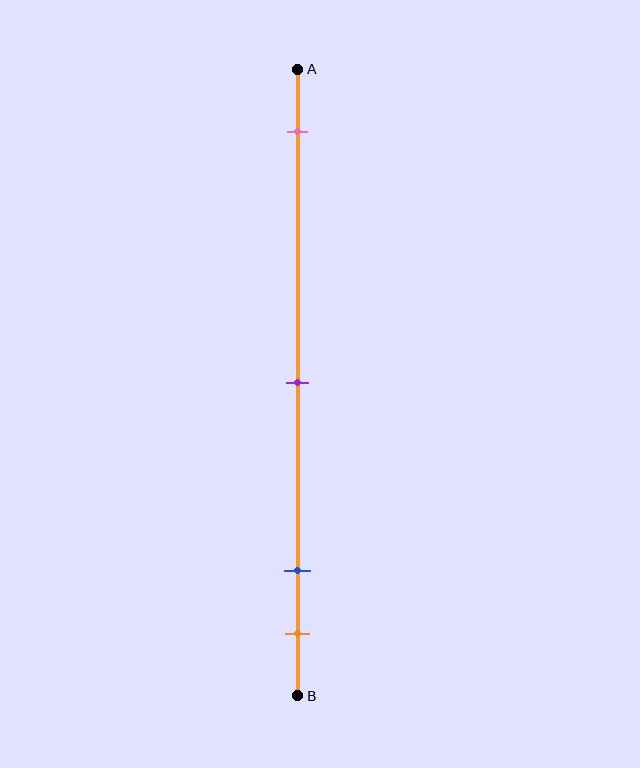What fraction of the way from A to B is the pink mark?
The pink mark is approximately 10% (0.1) of the way from A to B.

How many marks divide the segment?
There are 4 marks dividing the segment.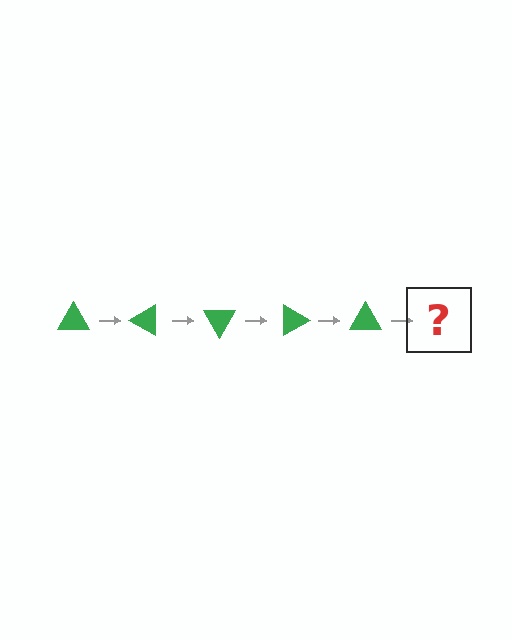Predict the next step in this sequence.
The next step is a green triangle rotated 150 degrees.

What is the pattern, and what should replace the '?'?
The pattern is that the triangle rotates 30 degrees each step. The '?' should be a green triangle rotated 150 degrees.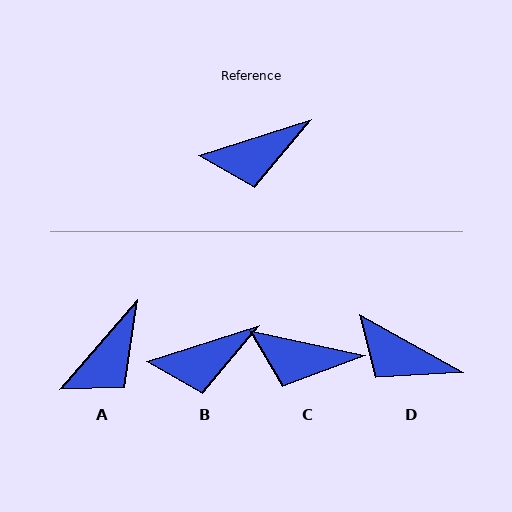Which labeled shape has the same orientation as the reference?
B.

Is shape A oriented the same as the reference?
No, it is off by about 31 degrees.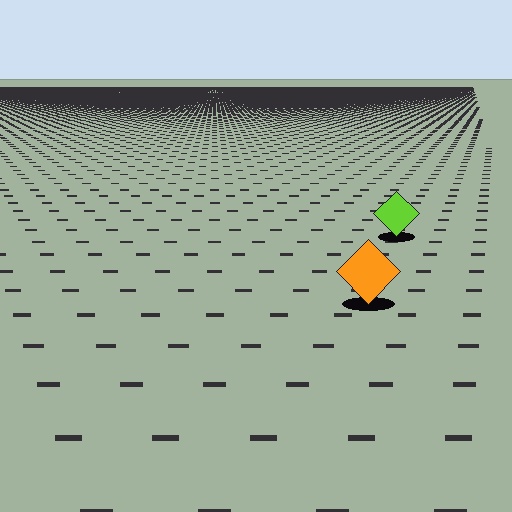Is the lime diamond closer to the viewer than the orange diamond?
No. The orange diamond is closer — you can tell from the texture gradient: the ground texture is coarser near it.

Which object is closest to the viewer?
The orange diamond is closest. The texture marks near it are larger and more spread out.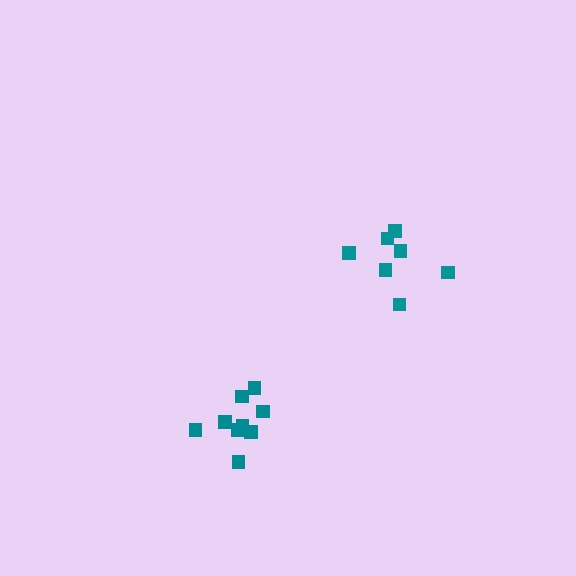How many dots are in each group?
Group 1: 7 dots, Group 2: 9 dots (16 total).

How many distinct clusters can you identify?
There are 2 distinct clusters.